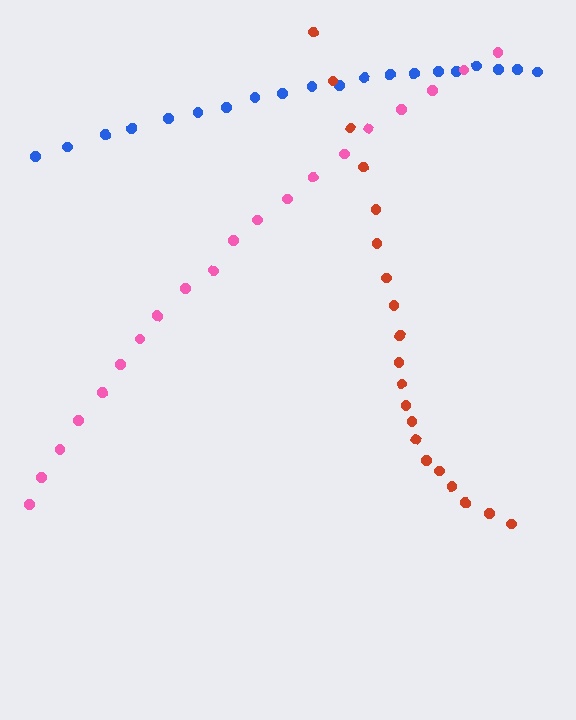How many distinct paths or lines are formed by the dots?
There are 3 distinct paths.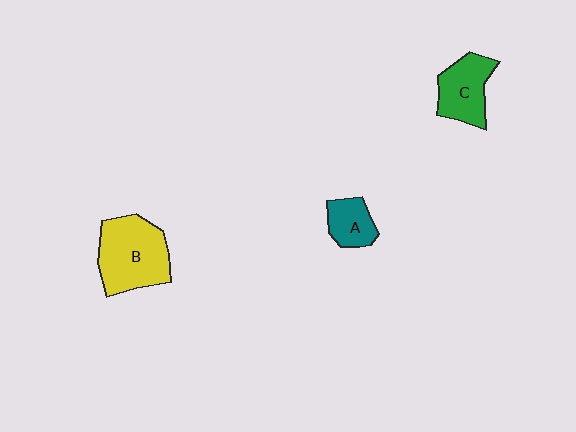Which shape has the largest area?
Shape B (yellow).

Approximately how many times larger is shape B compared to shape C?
Approximately 1.5 times.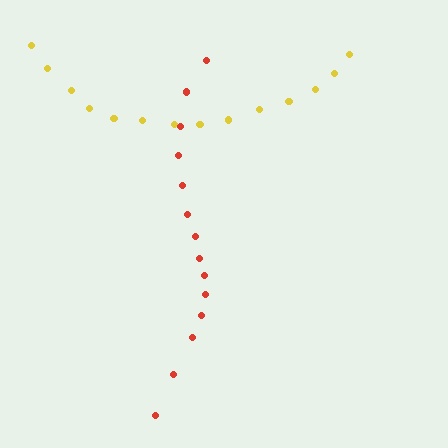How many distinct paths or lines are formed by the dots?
There are 2 distinct paths.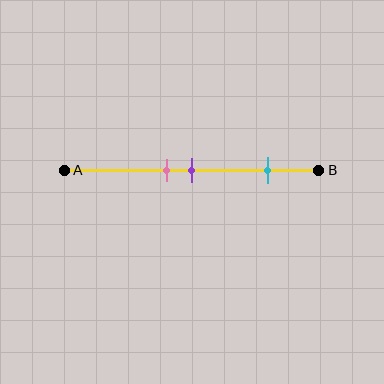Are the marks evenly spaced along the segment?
No, the marks are not evenly spaced.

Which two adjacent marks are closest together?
The pink and purple marks are the closest adjacent pair.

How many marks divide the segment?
There are 3 marks dividing the segment.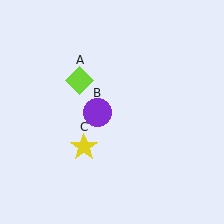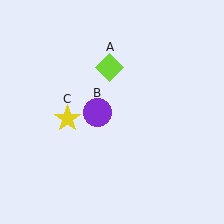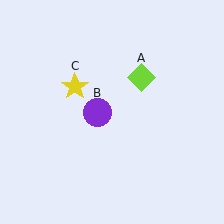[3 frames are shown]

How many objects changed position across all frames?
2 objects changed position: lime diamond (object A), yellow star (object C).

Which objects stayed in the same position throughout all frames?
Purple circle (object B) remained stationary.